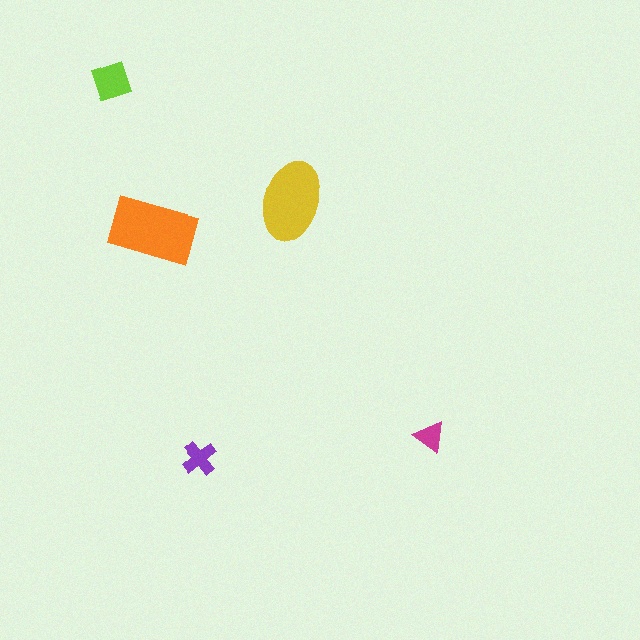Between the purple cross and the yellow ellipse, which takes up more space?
The yellow ellipse.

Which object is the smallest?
The magenta triangle.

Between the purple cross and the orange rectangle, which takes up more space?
The orange rectangle.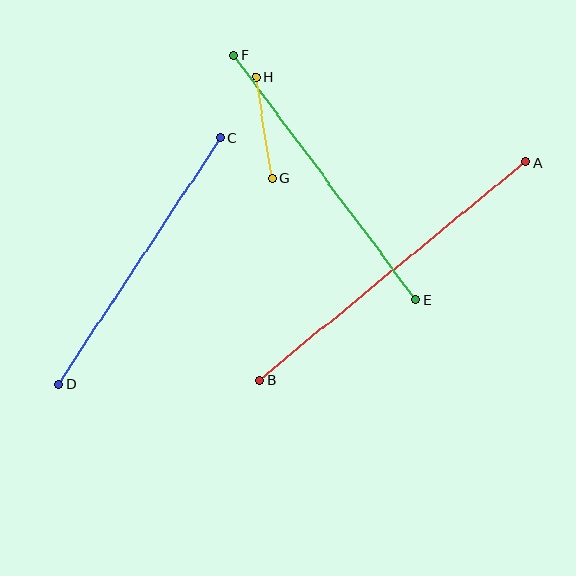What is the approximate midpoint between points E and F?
The midpoint is at approximately (325, 177) pixels.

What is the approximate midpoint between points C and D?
The midpoint is at approximately (139, 261) pixels.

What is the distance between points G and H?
The distance is approximately 102 pixels.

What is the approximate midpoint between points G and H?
The midpoint is at approximately (264, 127) pixels.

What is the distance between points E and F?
The distance is approximately 304 pixels.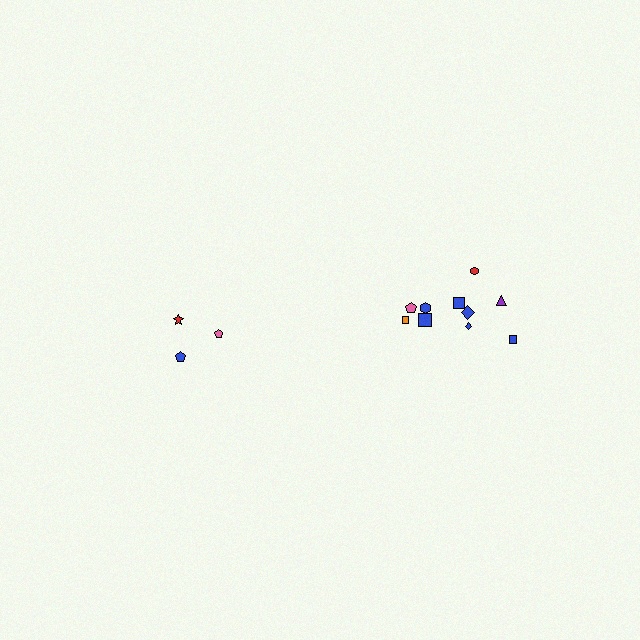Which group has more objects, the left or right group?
The right group.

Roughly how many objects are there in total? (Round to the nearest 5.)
Roughly 15 objects in total.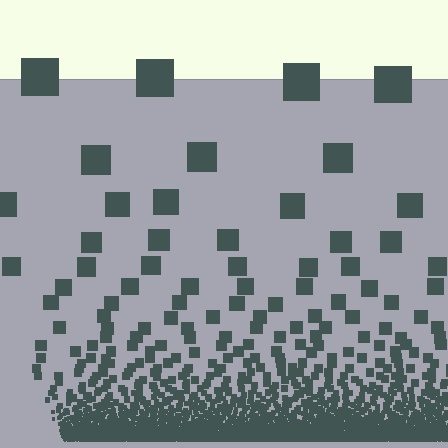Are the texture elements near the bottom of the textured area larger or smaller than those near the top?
Smaller. The gradient is inverted — elements near the bottom are smaller and denser.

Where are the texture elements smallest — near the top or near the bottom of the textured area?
Near the bottom.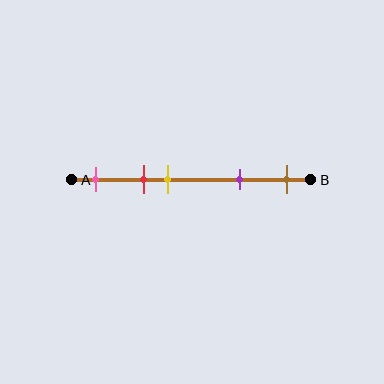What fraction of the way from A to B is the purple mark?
The purple mark is approximately 70% (0.7) of the way from A to B.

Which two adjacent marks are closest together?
The red and yellow marks are the closest adjacent pair.